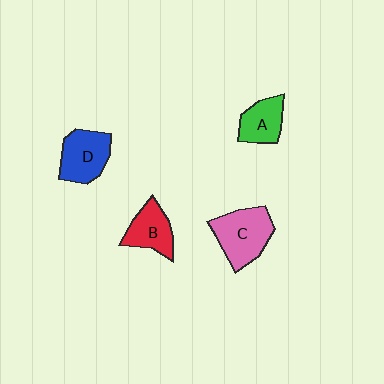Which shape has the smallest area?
Shape A (green).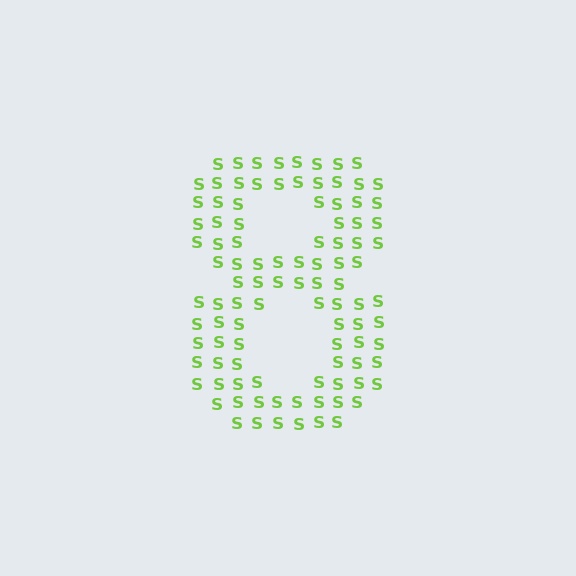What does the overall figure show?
The overall figure shows the digit 8.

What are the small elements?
The small elements are letter S's.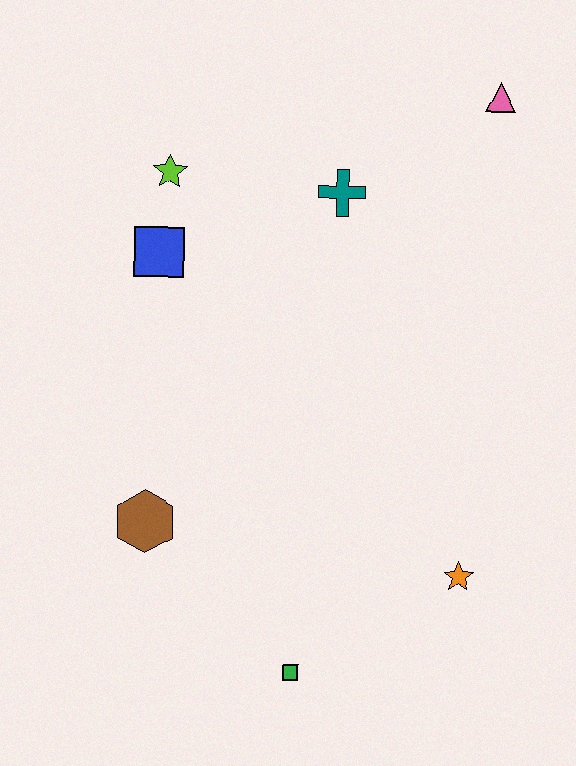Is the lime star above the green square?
Yes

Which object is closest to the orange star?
The green square is closest to the orange star.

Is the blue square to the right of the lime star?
No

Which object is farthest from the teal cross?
The green square is farthest from the teal cross.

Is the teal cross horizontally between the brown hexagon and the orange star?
Yes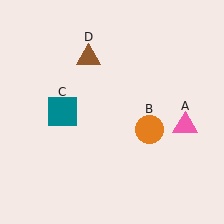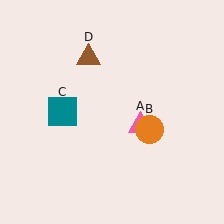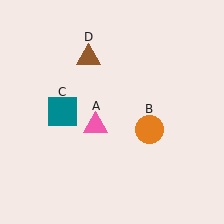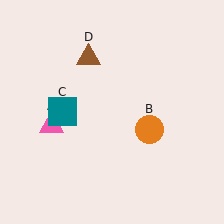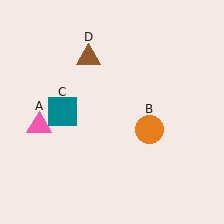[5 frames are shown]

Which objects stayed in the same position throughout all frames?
Orange circle (object B) and teal square (object C) and brown triangle (object D) remained stationary.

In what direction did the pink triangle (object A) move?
The pink triangle (object A) moved left.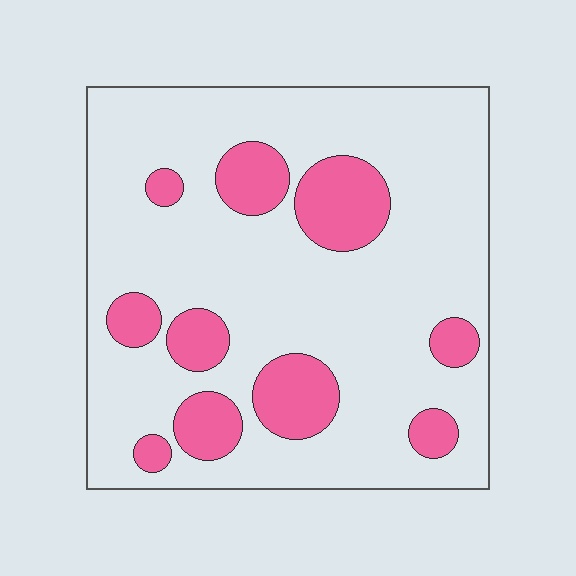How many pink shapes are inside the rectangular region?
10.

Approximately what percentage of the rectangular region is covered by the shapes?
Approximately 20%.